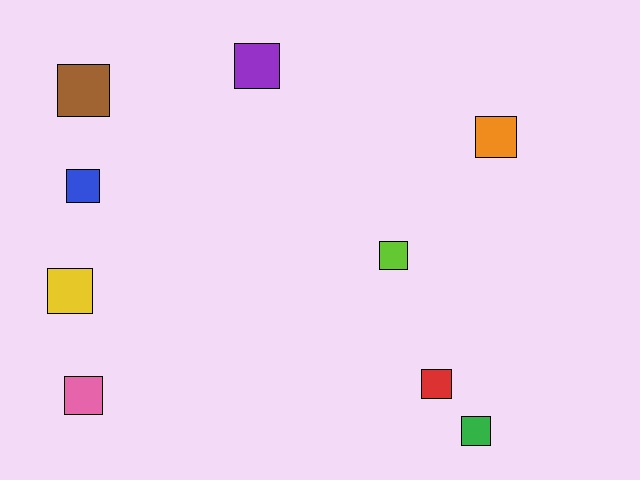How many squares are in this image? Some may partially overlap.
There are 9 squares.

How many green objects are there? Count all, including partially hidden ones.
There is 1 green object.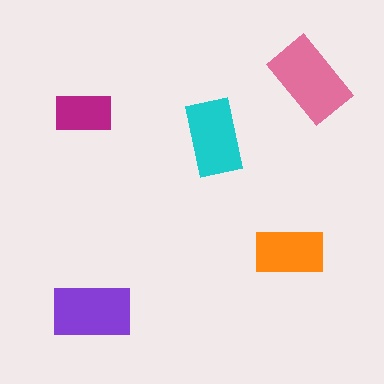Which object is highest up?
The pink rectangle is topmost.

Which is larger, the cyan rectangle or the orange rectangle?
The cyan one.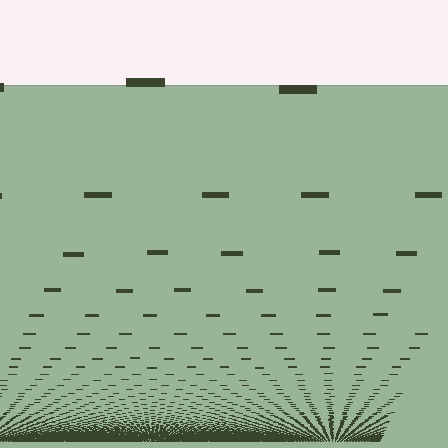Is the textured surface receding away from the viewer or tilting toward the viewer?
The surface appears to tilt toward the viewer. Texture elements get larger and sparser toward the top.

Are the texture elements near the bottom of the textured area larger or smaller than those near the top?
Smaller. The gradient is inverted — elements near the bottom are smaller and denser.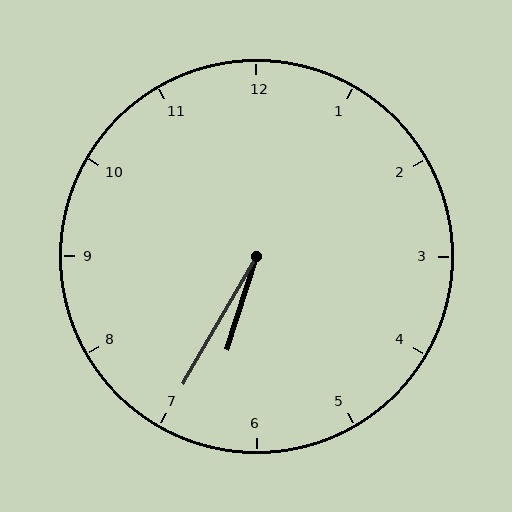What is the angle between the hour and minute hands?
Approximately 12 degrees.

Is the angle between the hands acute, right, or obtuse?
It is acute.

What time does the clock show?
6:35.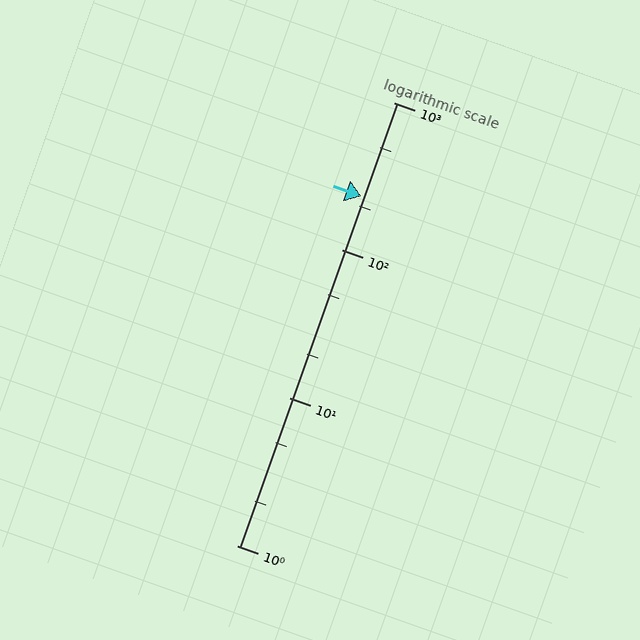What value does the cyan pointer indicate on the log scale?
The pointer indicates approximately 230.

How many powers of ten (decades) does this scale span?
The scale spans 3 decades, from 1 to 1000.